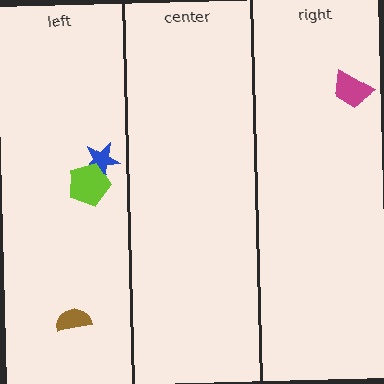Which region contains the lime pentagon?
The left region.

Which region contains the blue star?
The left region.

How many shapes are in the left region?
3.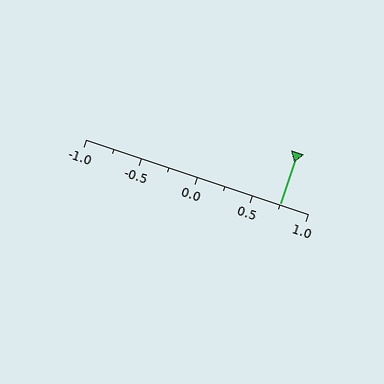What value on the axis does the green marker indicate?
The marker indicates approximately 0.75.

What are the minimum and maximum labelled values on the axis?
The axis runs from -1.0 to 1.0.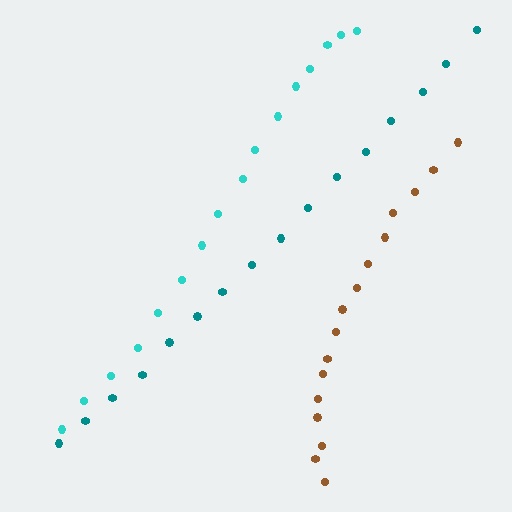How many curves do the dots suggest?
There are 3 distinct paths.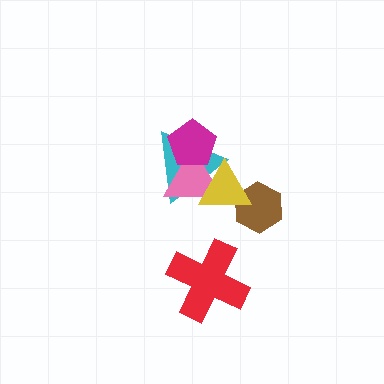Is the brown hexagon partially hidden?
Yes, it is partially covered by another shape.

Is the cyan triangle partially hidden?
Yes, it is partially covered by another shape.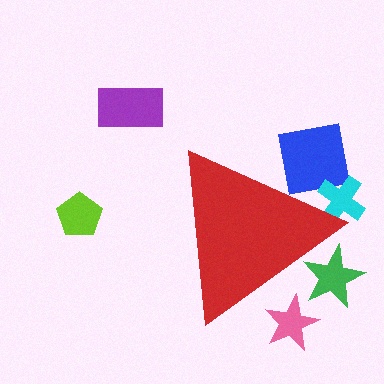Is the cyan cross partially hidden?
Yes, the cyan cross is partially hidden behind the red triangle.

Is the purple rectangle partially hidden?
No, the purple rectangle is fully visible.